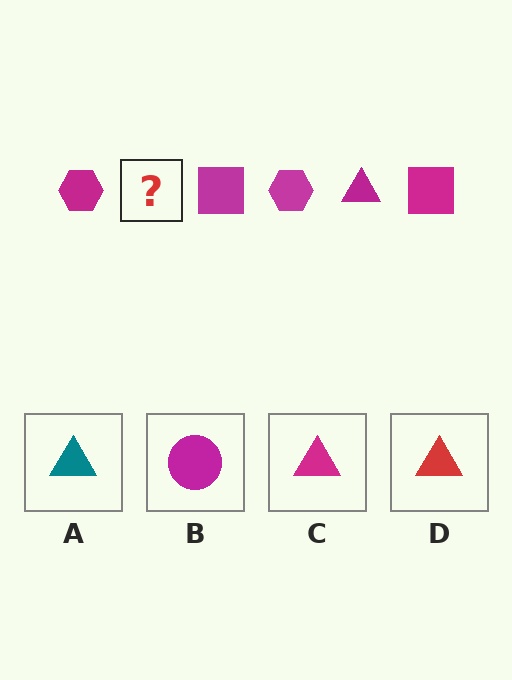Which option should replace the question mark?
Option C.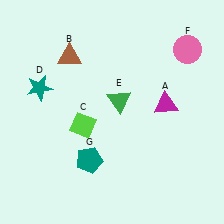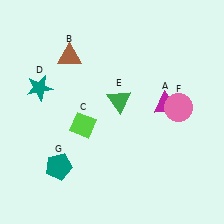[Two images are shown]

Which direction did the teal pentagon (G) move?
The teal pentagon (G) moved left.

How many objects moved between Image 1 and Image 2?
2 objects moved between the two images.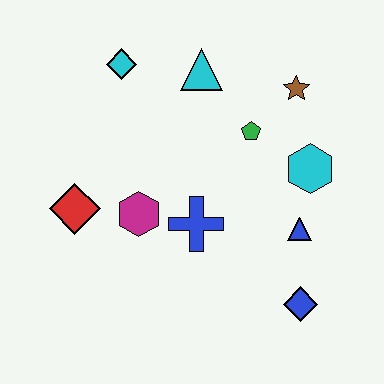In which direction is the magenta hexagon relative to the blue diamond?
The magenta hexagon is to the left of the blue diamond.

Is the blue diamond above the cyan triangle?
No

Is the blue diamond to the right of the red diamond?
Yes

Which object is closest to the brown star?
The green pentagon is closest to the brown star.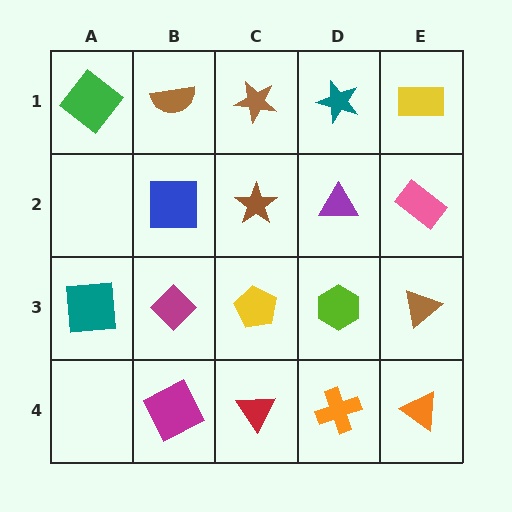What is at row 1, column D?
A teal star.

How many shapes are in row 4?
4 shapes.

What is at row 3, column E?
A brown triangle.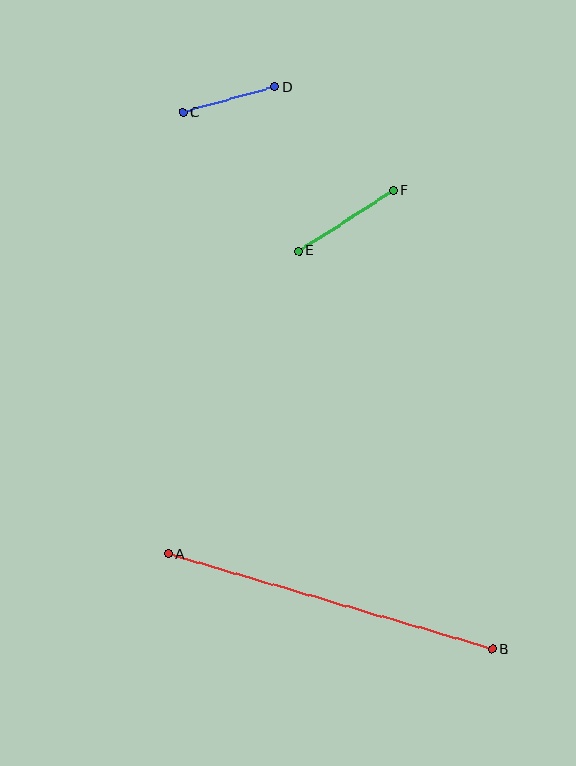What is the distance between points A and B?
The distance is approximately 339 pixels.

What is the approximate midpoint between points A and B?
The midpoint is at approximately (330, 602) pixels.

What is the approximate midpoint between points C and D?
The midpoint is at approximately (229, 100) pixels.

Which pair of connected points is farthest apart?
Points A and B are farthest apart.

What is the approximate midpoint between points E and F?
The midpoint is at approximately (346, 221) pixels.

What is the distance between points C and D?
The distance is approximately 95 pixels.